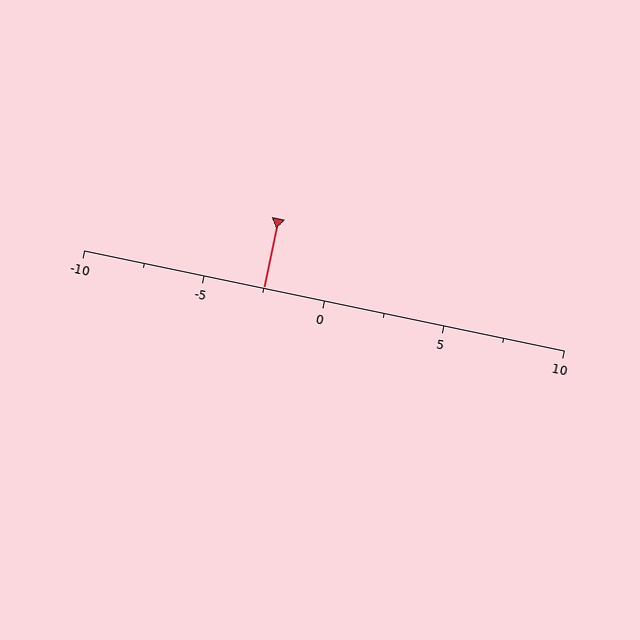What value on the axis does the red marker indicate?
The marker indicates approximately -2.5.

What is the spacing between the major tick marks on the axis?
The major ticks are spaced 5 apart.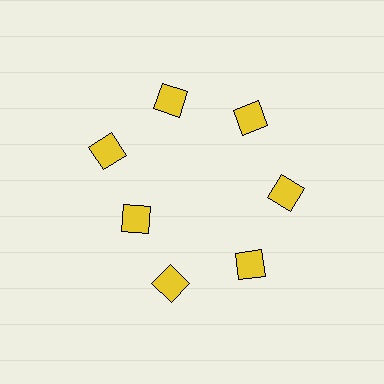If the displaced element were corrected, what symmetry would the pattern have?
It would have 7-fold rotational symmetry — the pattern would map onto itself every 51 degrees.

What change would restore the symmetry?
The symmetry would be restored by moving it outward, back onto the ring so that all 7 squares sit at equal angles and equal distance from the center.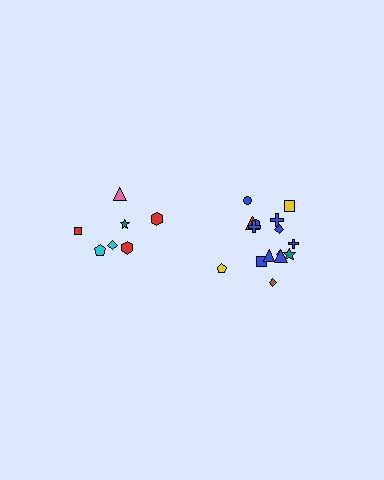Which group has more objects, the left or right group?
The right group.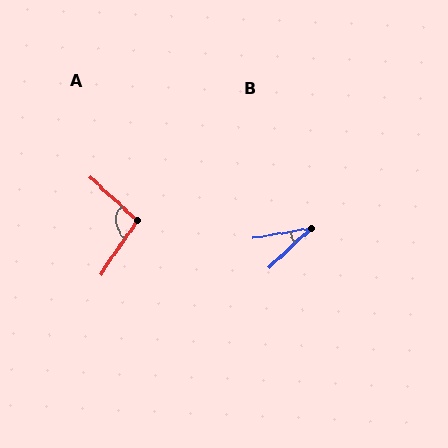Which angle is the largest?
A, at approximately 98 degrees.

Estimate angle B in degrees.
Approximately 33 degrees.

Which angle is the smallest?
B, at approximately 33 degrees.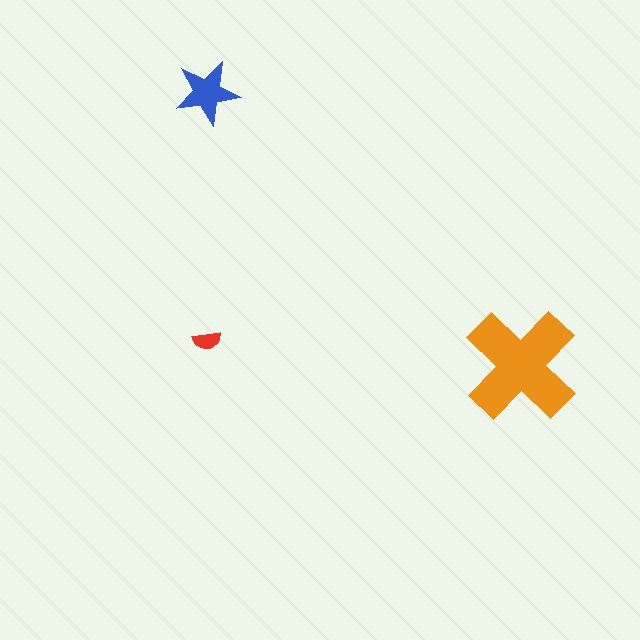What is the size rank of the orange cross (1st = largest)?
1st.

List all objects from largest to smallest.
The orange cross, the blue star, the red semicircle.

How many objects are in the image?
There are 3 objects in the image.